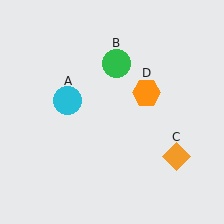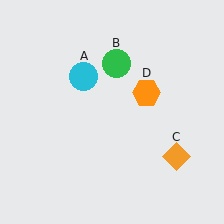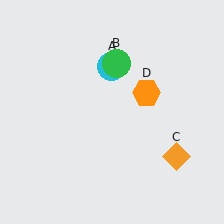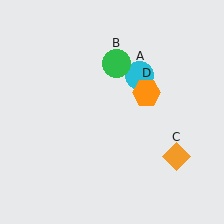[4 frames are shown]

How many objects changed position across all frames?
1 object changed position: cyan circle (object A).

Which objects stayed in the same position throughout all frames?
Green circle (object B) and orange diamond (object C) and orange hexagon (object D) remained stationary.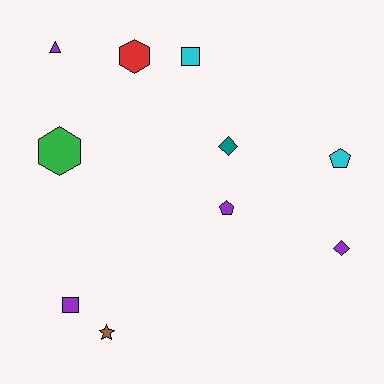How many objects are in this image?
There are 10 objects.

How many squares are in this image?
There are 2 squares.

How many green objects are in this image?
There is 1 green object.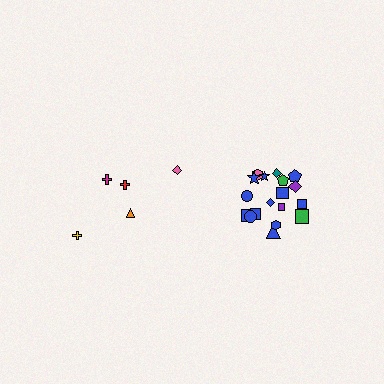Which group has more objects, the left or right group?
The right group.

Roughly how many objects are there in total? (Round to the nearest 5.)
Roughly 25 objects in total.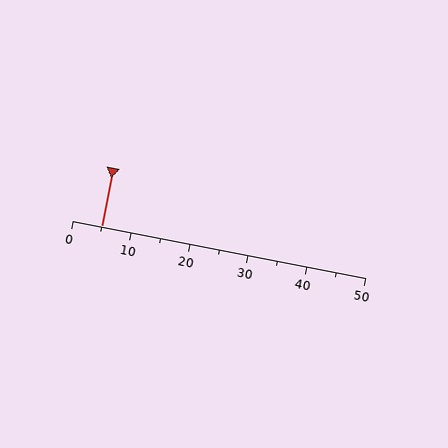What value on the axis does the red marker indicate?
The marker indicates approximately 5.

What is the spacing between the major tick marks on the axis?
The major ticks are spaced 10 apart.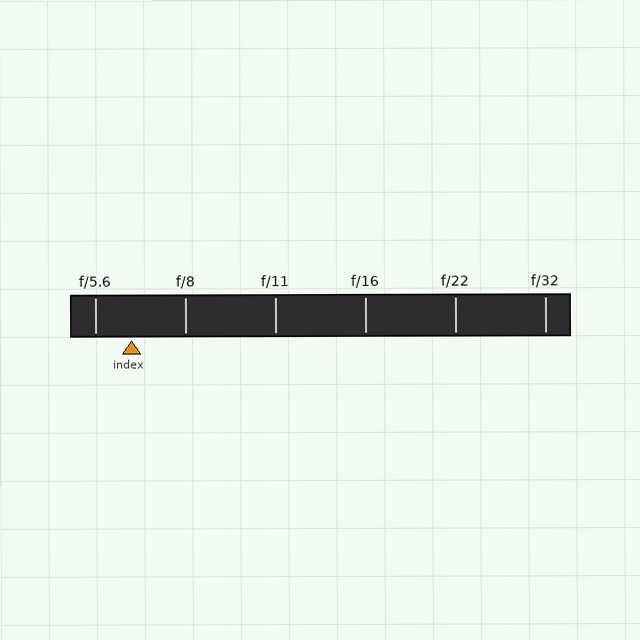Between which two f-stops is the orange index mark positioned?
The index mark is between f/5.6 and f/8.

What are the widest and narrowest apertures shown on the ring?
The widest aperture shown is f/5.6 and the narrowest is f/32.